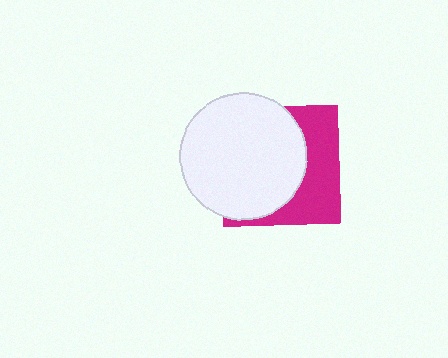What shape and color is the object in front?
The object in front is a white circle.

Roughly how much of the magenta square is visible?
A small part of it is visible (roughly 40%).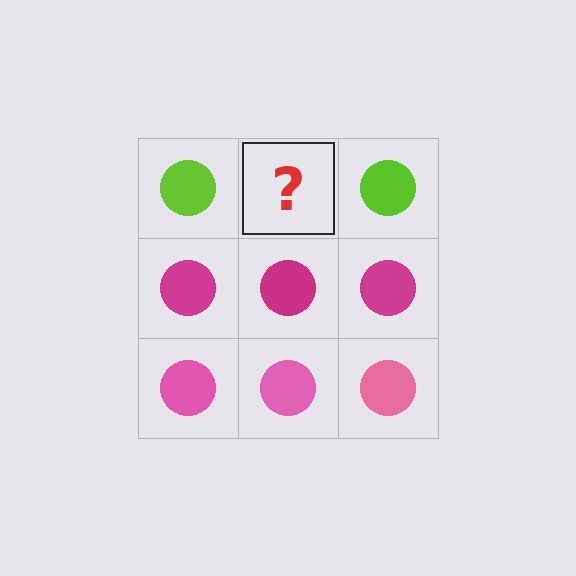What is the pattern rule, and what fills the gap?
The rule is that each row has a consistent color. The gap should be filled with a lime circle.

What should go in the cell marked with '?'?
The missing cell should contain a lime circle.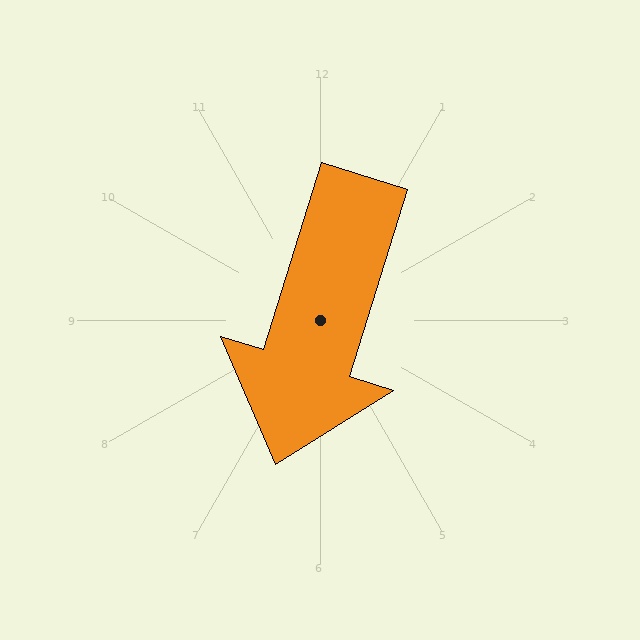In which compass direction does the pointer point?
South.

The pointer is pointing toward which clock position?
Roughly 7 o'clock.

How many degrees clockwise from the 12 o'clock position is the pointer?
Approximately 197 degrees.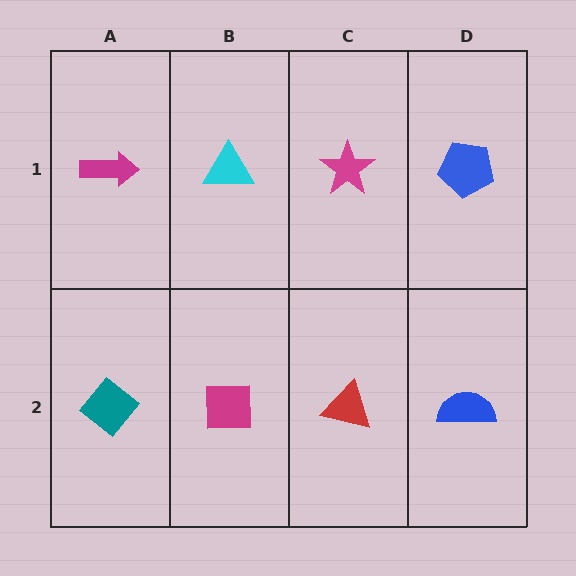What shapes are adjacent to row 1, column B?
A magenta square (row 2, column B), a magenta arrow (row 1, column A), a magenta star (row 1, column C).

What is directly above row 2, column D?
A blue pentagon.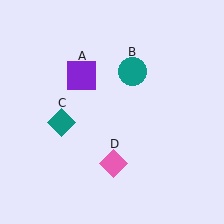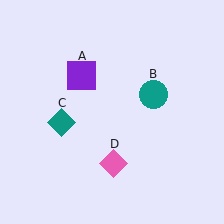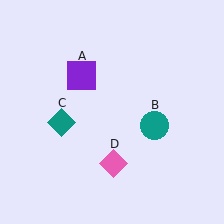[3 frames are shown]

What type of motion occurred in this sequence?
The teal circle (object B) rotated clockwise around the center of the scene.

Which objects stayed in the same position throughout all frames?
Purple square (object A) and teal diamond (object C) and pink diamond (object D) remained stationary.